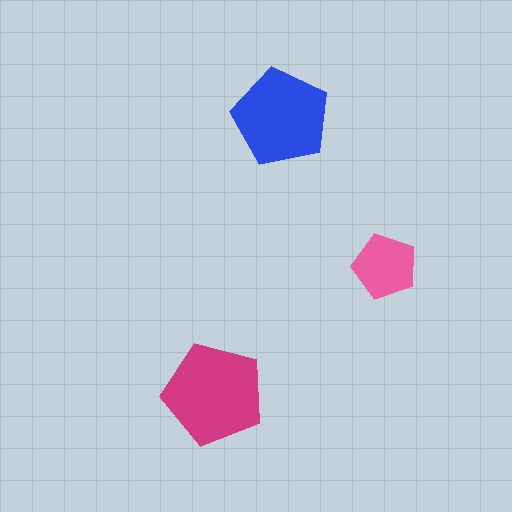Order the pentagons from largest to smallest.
the magenta one, the blue one, the pink one.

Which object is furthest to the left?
The magenta pentagon is leftmost.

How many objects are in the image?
There are 3 objects in the image.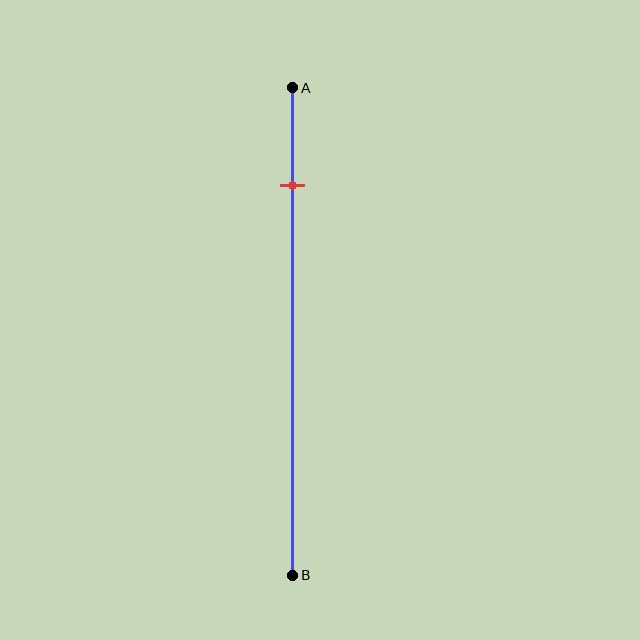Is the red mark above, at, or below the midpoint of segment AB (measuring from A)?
The red mark is above the midpoint of segment AB.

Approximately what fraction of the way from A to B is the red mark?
The red mark is approximately 20% of the way from A to B.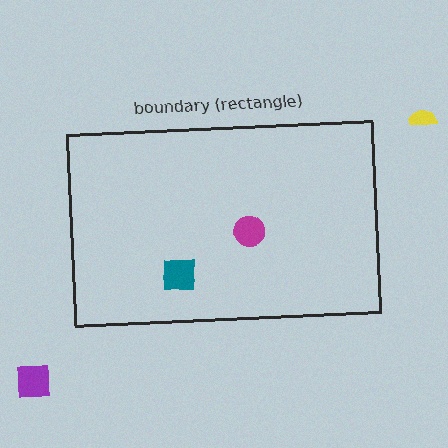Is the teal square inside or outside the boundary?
Inside.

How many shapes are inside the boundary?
2 inside, 2 outside.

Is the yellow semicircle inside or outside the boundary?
Outside.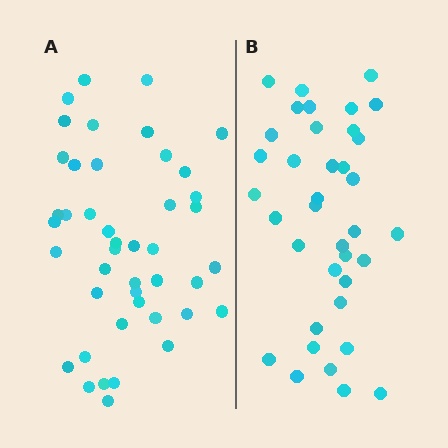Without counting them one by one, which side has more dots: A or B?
Region A (the left region) has more dots.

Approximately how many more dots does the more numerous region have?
Region A has roughly 8 or so more dots than region B.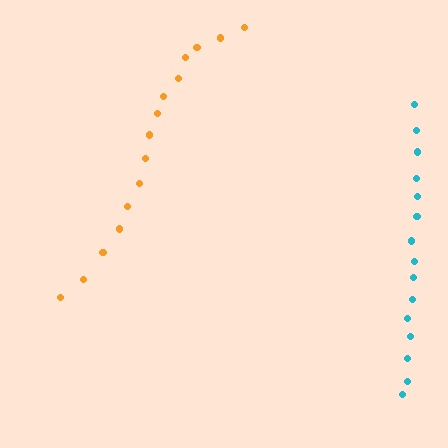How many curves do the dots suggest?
There are 2 distinct paths.